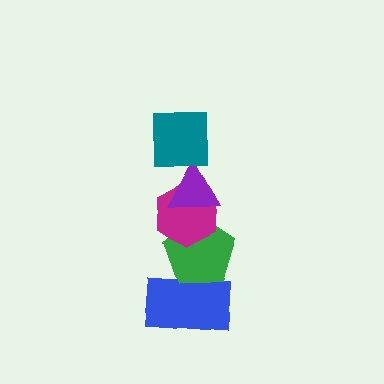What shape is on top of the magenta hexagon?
The purple triangle is on top of the magenta hexagon.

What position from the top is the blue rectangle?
The blue rectangle is 5th from the top.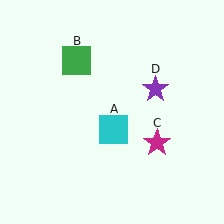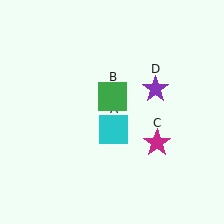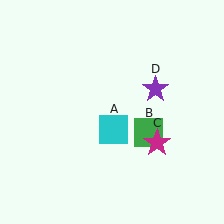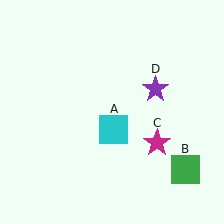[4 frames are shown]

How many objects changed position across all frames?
1 object changed position: green square (object B).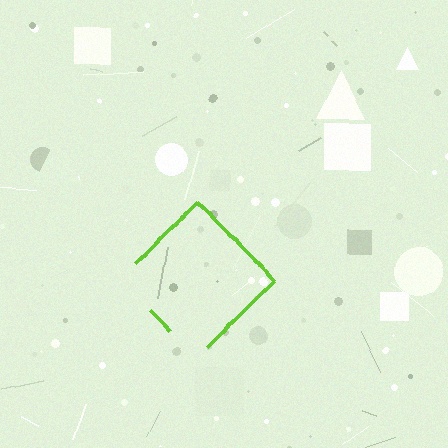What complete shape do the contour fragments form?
The contour fragments form a diamond.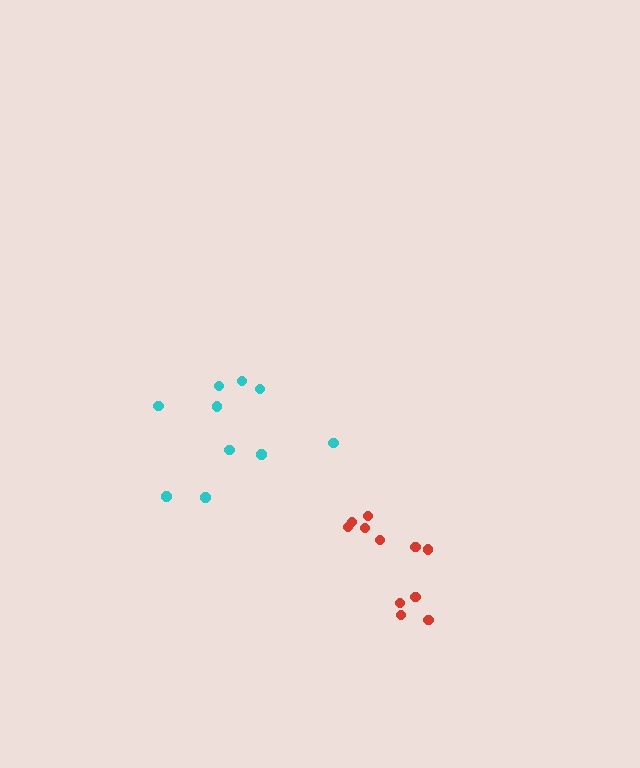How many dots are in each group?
Group 1: 11 dots, Group 2: 10 dots (21 total).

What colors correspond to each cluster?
The clusters are colored: red, cyan.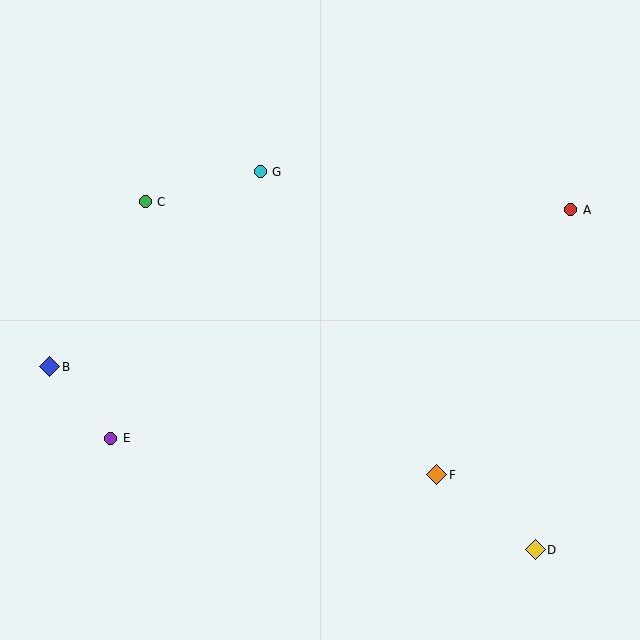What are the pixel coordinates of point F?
Point F is at (437, 475).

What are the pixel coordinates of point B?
Point B is at (50, 367).